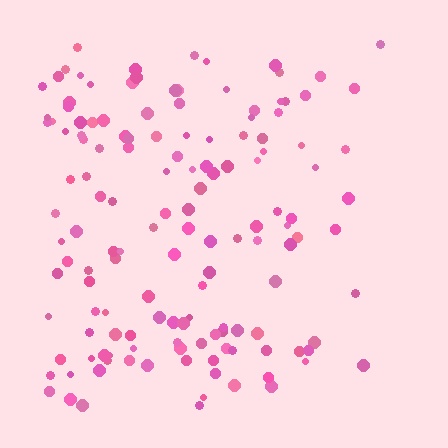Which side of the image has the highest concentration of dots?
The left.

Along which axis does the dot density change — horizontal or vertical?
Horizontal.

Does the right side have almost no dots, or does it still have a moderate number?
Still a moderate number, just noticeably fewer than the left.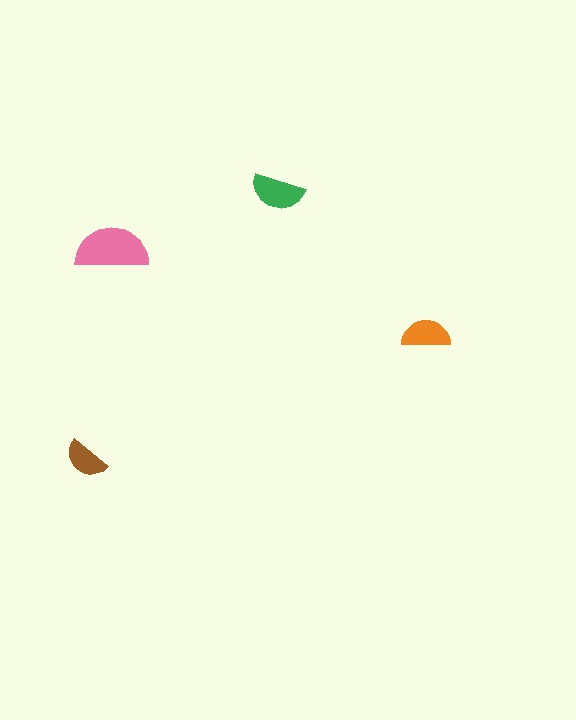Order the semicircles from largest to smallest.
the pink one, the green one, the orange one, the brown one.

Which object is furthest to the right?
The orange semicircle is rightmost.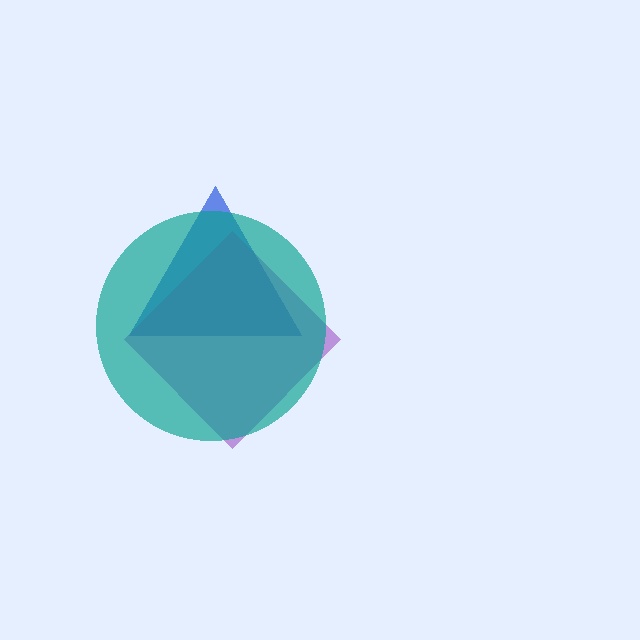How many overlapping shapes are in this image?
There are 3 overlapping shapes in the image.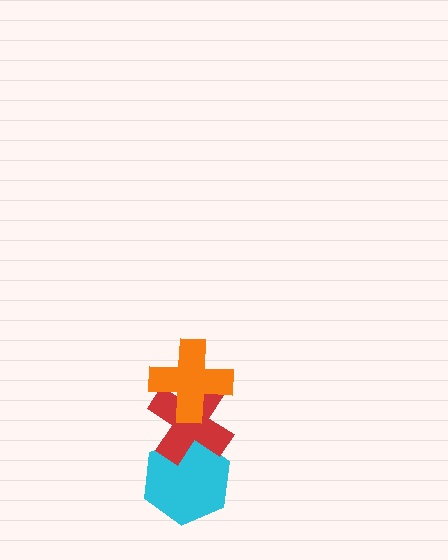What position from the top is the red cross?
The red cross is 2nd from the top.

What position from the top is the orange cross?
The orange cross is 1st from the top.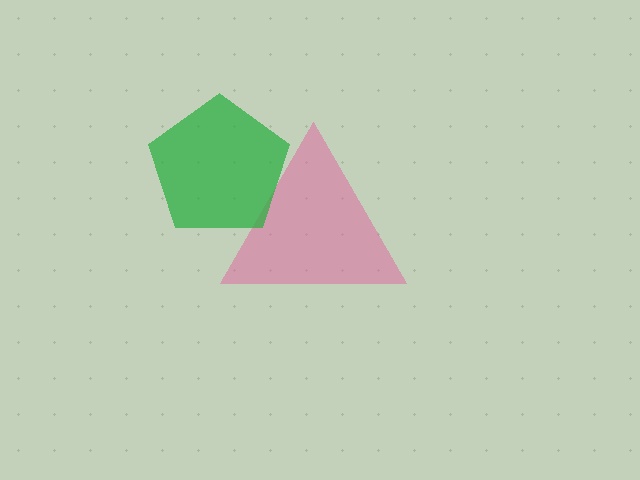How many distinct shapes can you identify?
There are 2 distinct shapes: a pink triangle, a green pentagon.